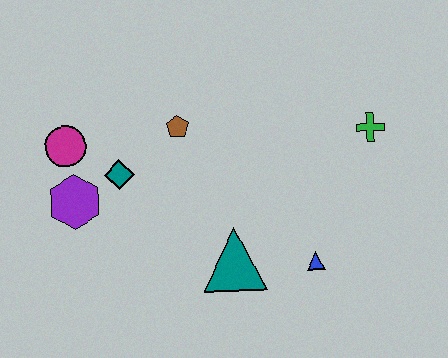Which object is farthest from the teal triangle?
The magenta circle is farthest from the teal triangle.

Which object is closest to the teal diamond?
The purple hexagon is closest to the teal diamond.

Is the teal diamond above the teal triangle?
Yes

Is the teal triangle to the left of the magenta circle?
No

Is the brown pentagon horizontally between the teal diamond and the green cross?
Yes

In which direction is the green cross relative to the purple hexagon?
The green cross is to the right of the purple hexagon.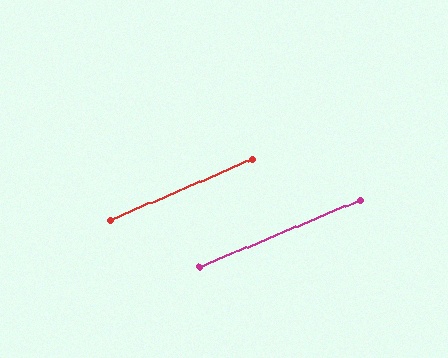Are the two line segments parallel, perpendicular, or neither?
Parallel — their directions differ by only 1.0°.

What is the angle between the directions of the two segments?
Approximately 1 degree.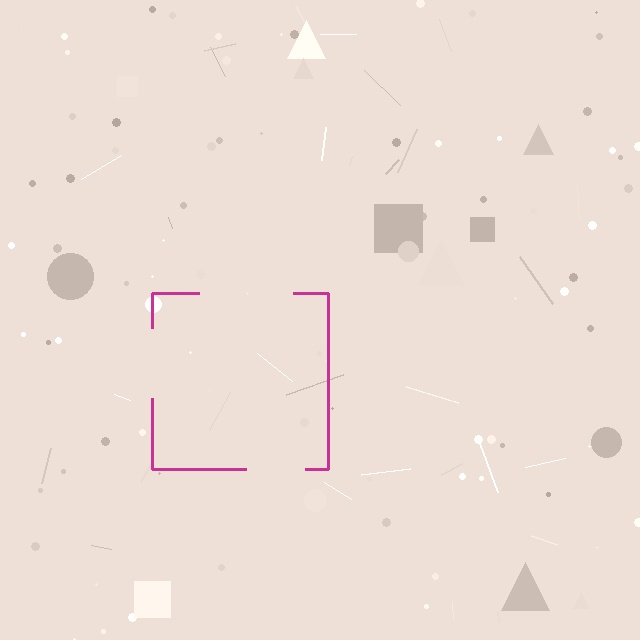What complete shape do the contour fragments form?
The contour fragments form a square.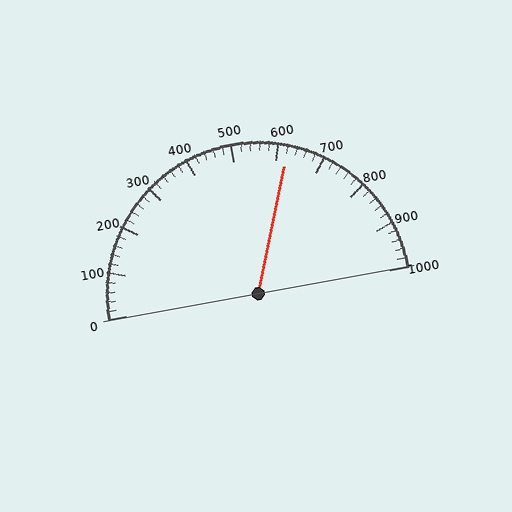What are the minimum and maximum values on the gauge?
The gauge ranges from 0 to 1000.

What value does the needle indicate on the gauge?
The needle indicates approximately 620.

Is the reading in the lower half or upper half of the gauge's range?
The reading is in the upper half of the range (0 to 1000).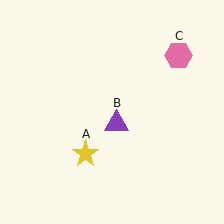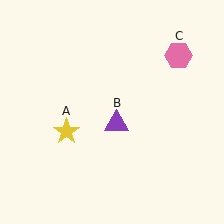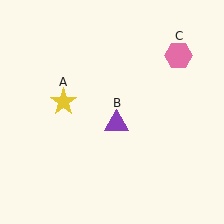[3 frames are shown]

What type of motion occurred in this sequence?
The yellow star (object A) rotated clockwise around the center of the scene.